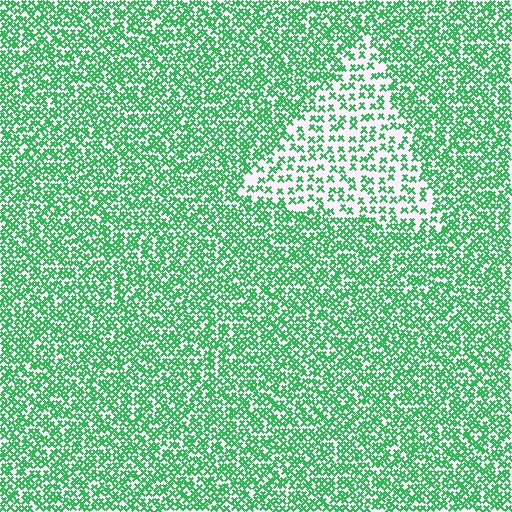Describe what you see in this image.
The image contains small green elements arranged at two different densities. A triangle-shaped region is visible where the elements are less densely packed than the surrounding area.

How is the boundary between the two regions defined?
The boundary is defined by a change in element density (approximately 2.1x ratio). All elements are the same color, size, and shape.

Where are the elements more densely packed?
The elements are more densely packed outside the triangle boundary.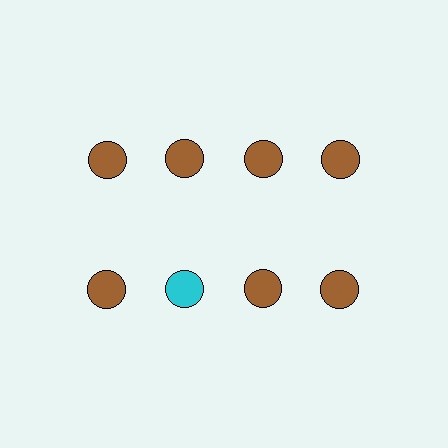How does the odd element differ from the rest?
It has a different color: cyan instead of brown.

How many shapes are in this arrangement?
There are 8 shapes arranged in a grid pattern.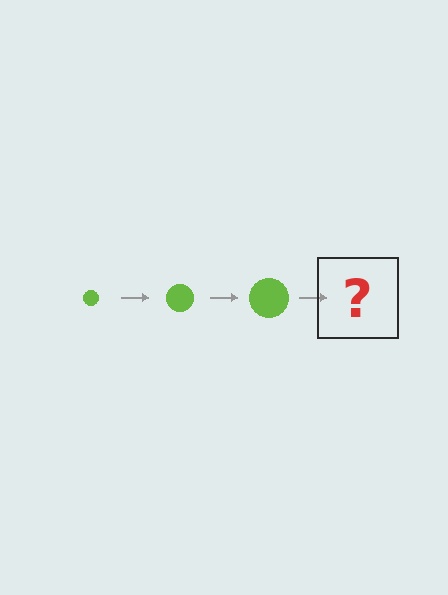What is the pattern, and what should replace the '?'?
The pattern is that the circle gets progressively larger each step. The '?' should be a lime circle, larger than the previous one.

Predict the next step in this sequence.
The next step is a lime circle, larger than the previous one.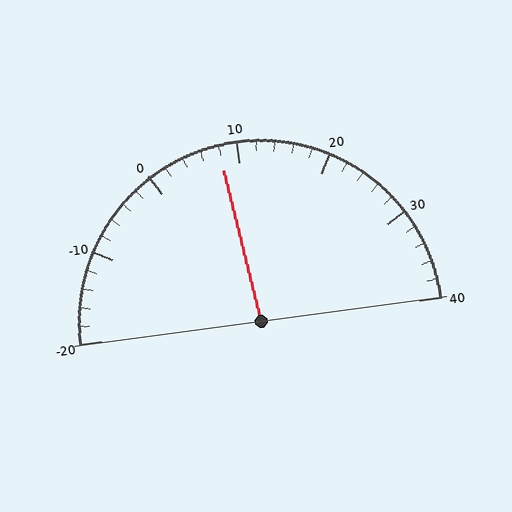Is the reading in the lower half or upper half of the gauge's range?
The reading is in the lower half of the range (-20 to 40).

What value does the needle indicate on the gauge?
The needle indicates approximately 8.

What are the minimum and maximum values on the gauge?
The gauge ranges from -20 to 40.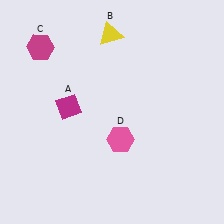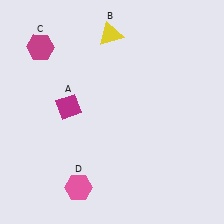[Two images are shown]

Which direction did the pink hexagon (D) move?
The pink hexagon (D) moved down.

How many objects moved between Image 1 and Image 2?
1 object moved between the two images.